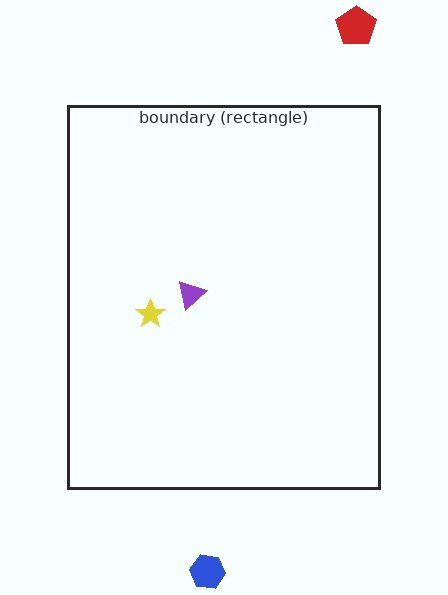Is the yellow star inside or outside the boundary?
Inside.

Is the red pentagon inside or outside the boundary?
Outside.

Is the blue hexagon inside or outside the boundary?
Outside.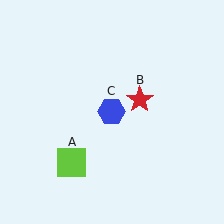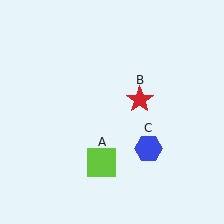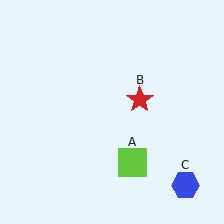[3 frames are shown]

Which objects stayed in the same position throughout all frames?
Red star (object B) remained stationary.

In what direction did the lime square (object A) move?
The lime square (object A) moved right.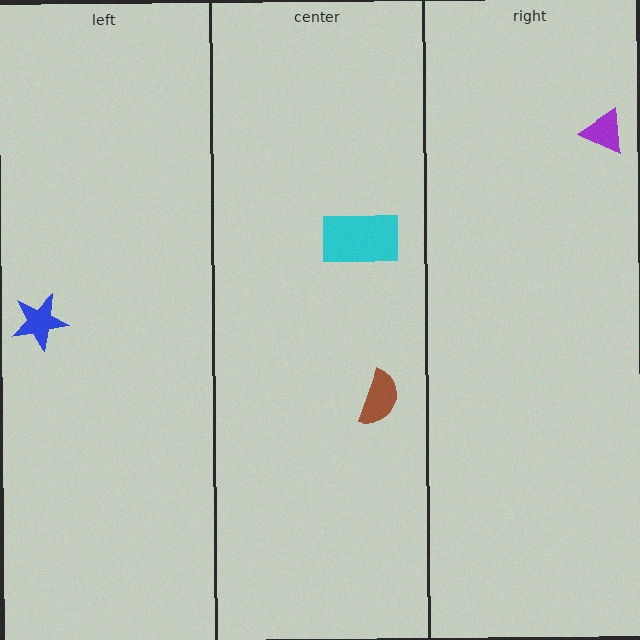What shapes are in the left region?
The blue star.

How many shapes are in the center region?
2.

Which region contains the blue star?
The left region.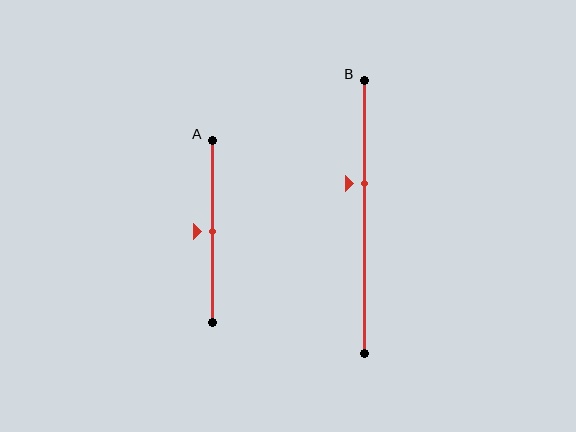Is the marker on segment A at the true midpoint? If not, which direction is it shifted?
Yes, the marker on segment A is at the true midpoint.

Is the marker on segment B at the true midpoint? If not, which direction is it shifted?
No, the marker on segment B is shifted upward by about 12% of the segment length.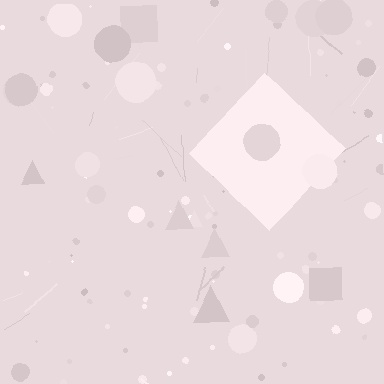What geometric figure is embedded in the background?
A diamond is embedded in the background.